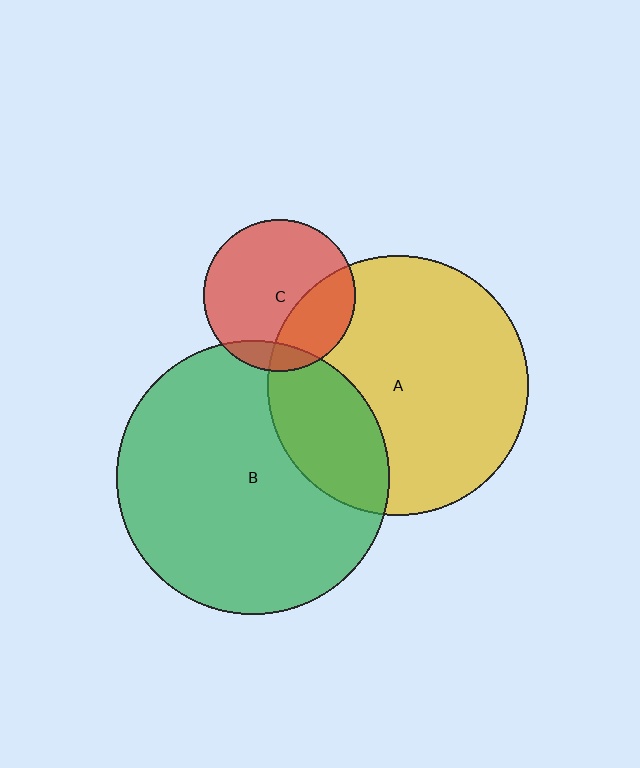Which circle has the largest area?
Circle B (green).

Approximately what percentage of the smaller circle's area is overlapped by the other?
Approximately 30%.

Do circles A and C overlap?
Yes.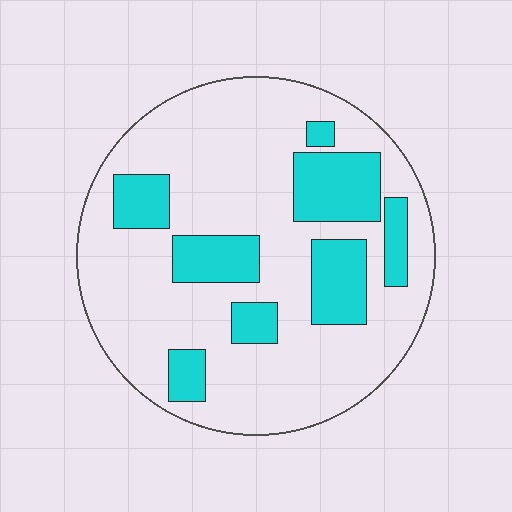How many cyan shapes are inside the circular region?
8.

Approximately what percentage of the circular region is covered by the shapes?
Approximately 25%.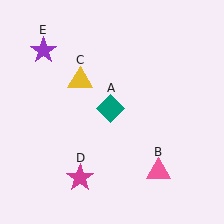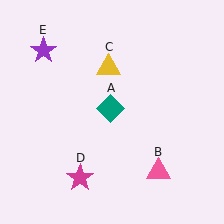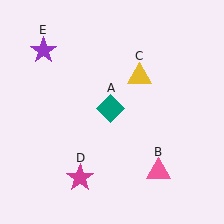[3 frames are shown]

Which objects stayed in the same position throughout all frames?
Teal diamond (object A) and pink triangle (object B) and magenta star (object D) and purple star (object E) remained stationary.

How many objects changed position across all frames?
1 object changed position: yellow triangle (object C).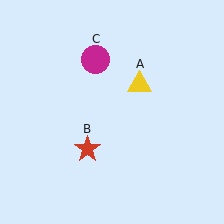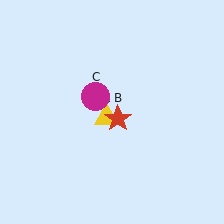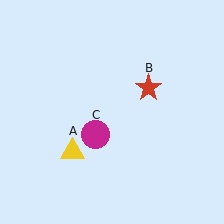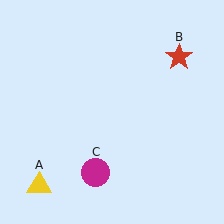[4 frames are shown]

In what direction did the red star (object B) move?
The red star (object B) moved up and to the right.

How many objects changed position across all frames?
3 objects changed position: yellow triangle (object A), red star (object B), magenta circle (object C).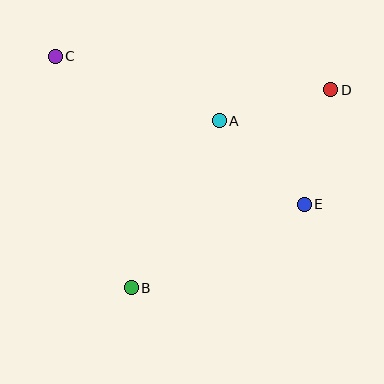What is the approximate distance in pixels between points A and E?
The distance between A and E is approximately 119 pixels.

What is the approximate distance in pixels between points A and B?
The distance between A and B is approximately 188 pixels.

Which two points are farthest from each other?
Points C and E are farthest from each other.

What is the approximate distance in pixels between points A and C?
The distance between A and C is approximately 176 pixels.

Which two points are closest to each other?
Points A and D are closest to each other.